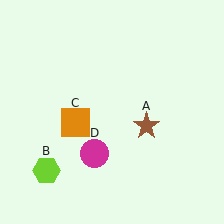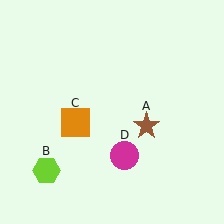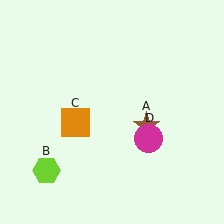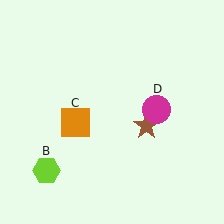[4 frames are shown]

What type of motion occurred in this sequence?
The magenta circle (object D) rotated counterclockwise around the center of the scene.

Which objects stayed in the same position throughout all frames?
Brown star (object A) and lime hexagon (object B) and orange square (object C) remained stationary.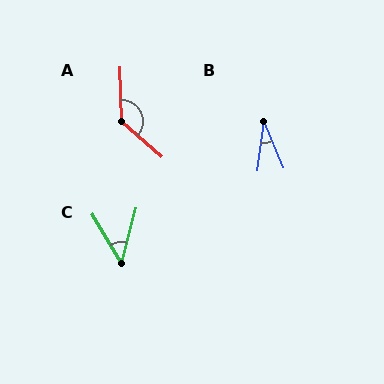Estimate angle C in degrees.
Approximately 45 degrees.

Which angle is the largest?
A, at approximately 133 degrees.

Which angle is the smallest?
B, at approximately 31 degrees.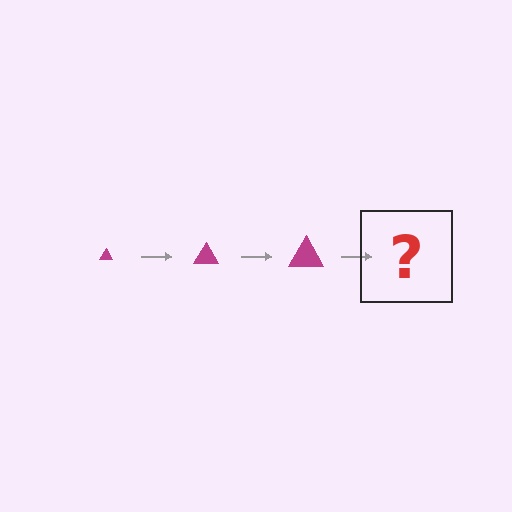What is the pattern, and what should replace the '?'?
The pattern is that the triangle gets progressively larger each step. The '?' should be a magenta triangle, larger than the previous one.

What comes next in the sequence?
The next element should be a magenta triangle, larger than the previous one.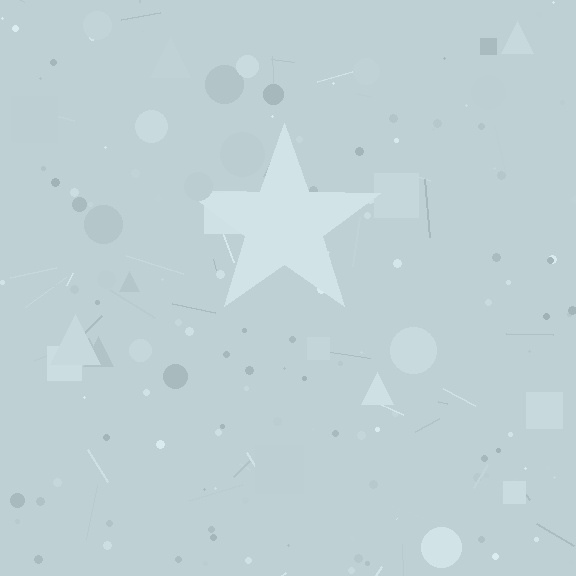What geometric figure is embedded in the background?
A star is embedded in the background.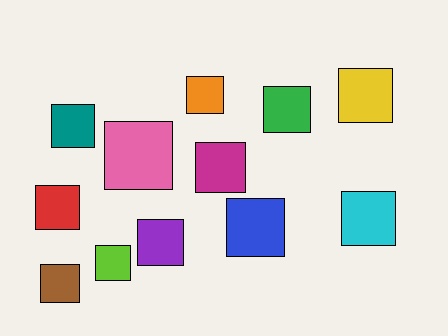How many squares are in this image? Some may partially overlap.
There are 12 squares.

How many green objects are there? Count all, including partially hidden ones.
There is 1 green object.